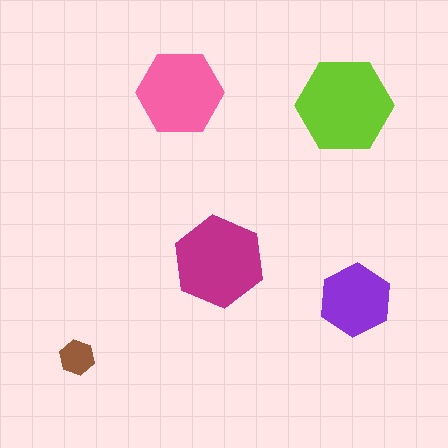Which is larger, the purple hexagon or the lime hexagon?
The lime one.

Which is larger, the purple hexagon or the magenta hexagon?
The magenta one.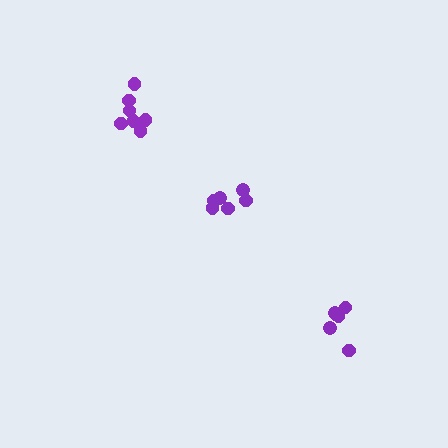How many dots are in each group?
Group 1: 6 dots, Group 2: 6 dots, Group 3: 7 dots (19 total).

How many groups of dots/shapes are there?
There are 3 groups.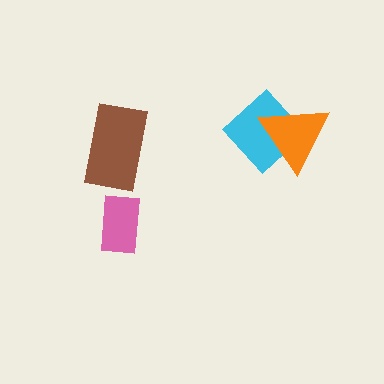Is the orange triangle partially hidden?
No, no other shape covers it.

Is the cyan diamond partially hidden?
Yes, it is partially covered by another shape.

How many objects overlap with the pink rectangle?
0 objects overlap with the pink rectangle.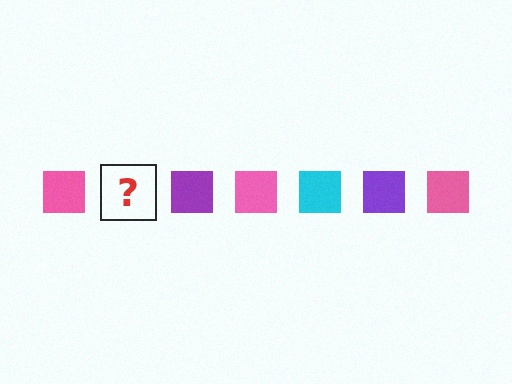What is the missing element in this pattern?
The missing element is a cyan square.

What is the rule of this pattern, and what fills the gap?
The rule is that the pattern cycles through pink, cyan, purple squares. The gap should be filled with a cyan square.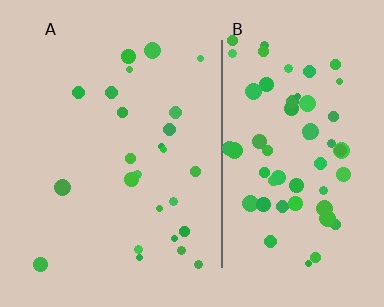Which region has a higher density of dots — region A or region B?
B (the right).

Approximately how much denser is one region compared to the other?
Approximately 2.5× — region B over region A.